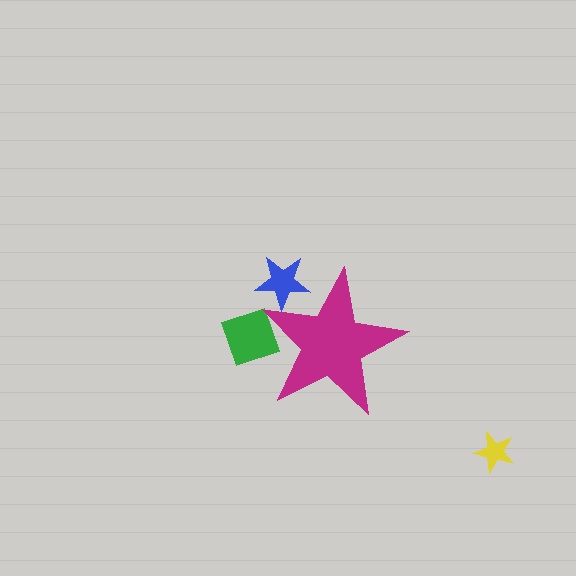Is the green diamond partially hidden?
Yes, the green diamond is partially hidden behind the magenta star.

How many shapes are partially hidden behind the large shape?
2 shapes are partially hidden.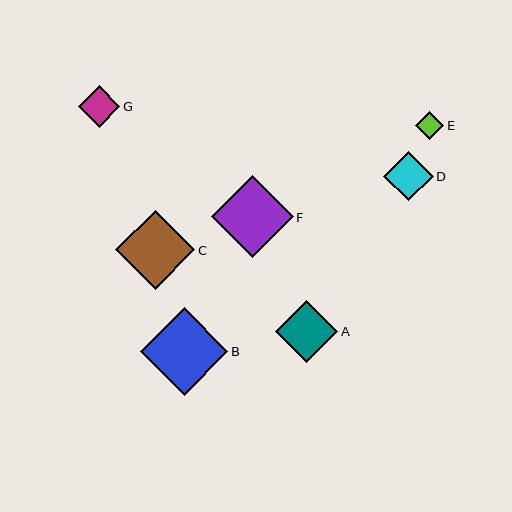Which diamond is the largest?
Diamond B is the largest with a size of approximately 87 pixels.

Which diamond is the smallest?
Diamond E is the smallest with a size of approximately 28 pixels.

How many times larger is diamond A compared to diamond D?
Diamond A is approximately 1.3 times the size of diamond D.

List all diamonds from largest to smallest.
From largest to smallest: B, F, C, A, D, G, E.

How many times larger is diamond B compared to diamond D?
Diamond B is approximately 1.8 times the size of diamond D.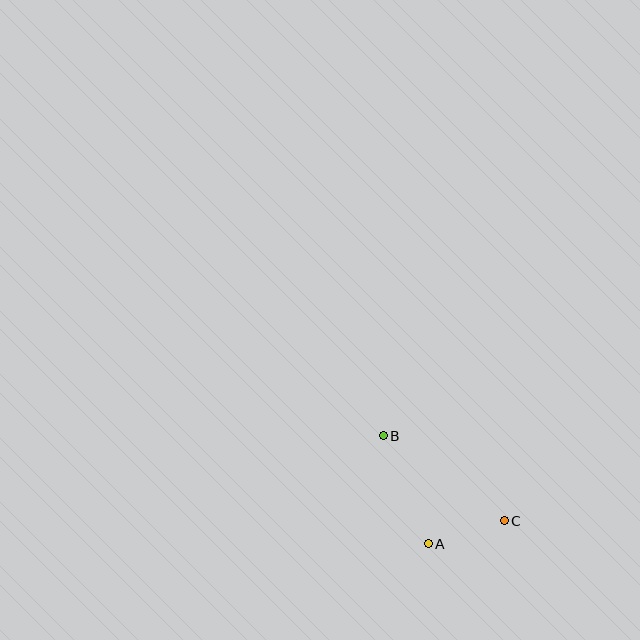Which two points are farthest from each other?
Points B and C are farthest from each other.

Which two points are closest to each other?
Points A and C are closest to each other.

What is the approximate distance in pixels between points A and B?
The distance between A and B is approximately 117 pixels.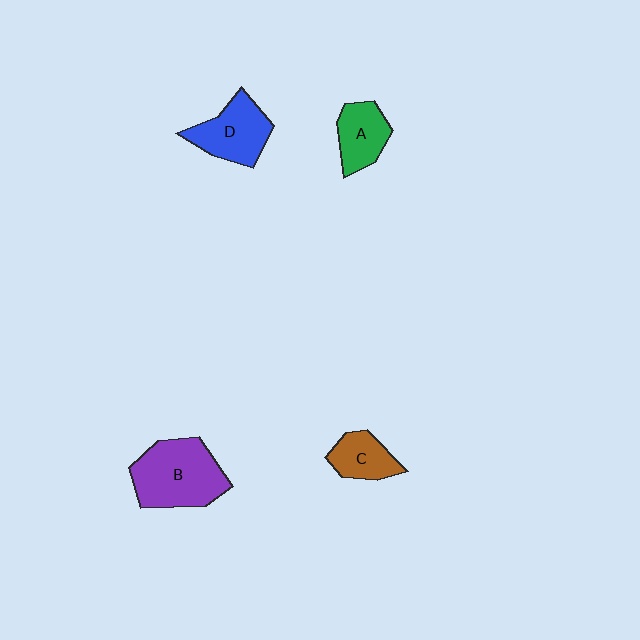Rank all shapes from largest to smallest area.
From largest to smallest: B (purple), D (blue), A (green), C (brown).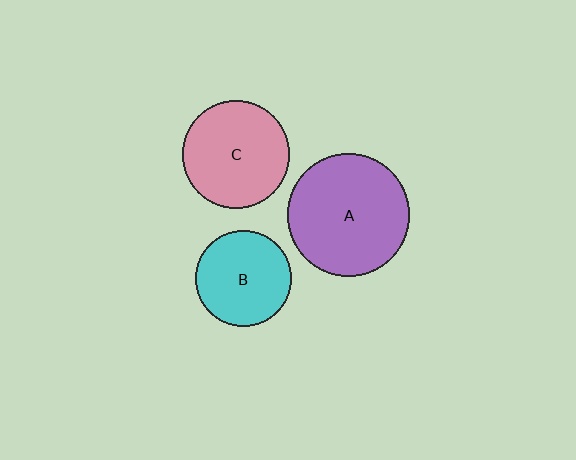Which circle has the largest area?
Circle A (purple).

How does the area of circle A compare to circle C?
Approximately 1.3 times.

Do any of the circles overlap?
No, none of the circles overlap.